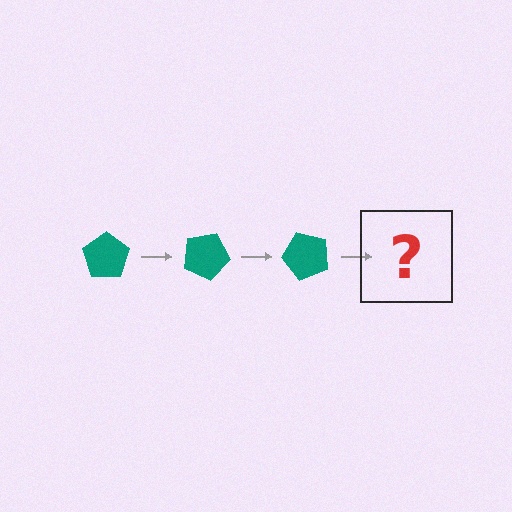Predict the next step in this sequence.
The next step is a teal pentagon rotated 75 degrees.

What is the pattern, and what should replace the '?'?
The pattern is that the pentagon rotates 25 degrees each step. The '?' should be a teal pentagon rotated 75 degrees.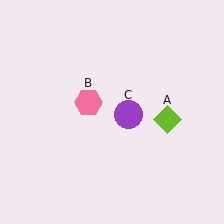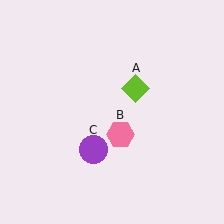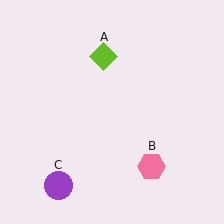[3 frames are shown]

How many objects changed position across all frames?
3 objects changed position: lime diamond (object A), pink hexagon (object B), purple circle (object C).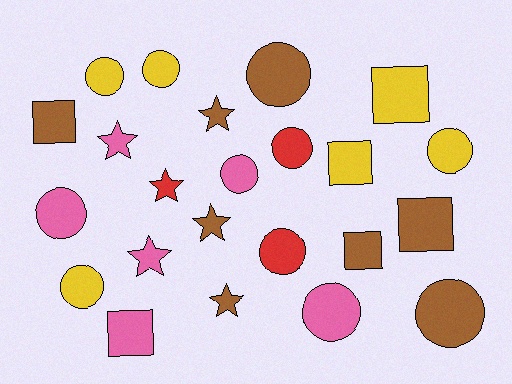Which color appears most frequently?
Brown, with 8 objects.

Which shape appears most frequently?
Circle, with 11 objects.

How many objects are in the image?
There are 23 objects.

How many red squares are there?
There are no red squares.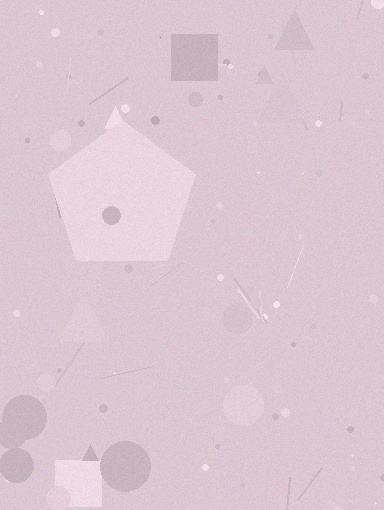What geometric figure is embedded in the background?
A pentagon is embedded in the background.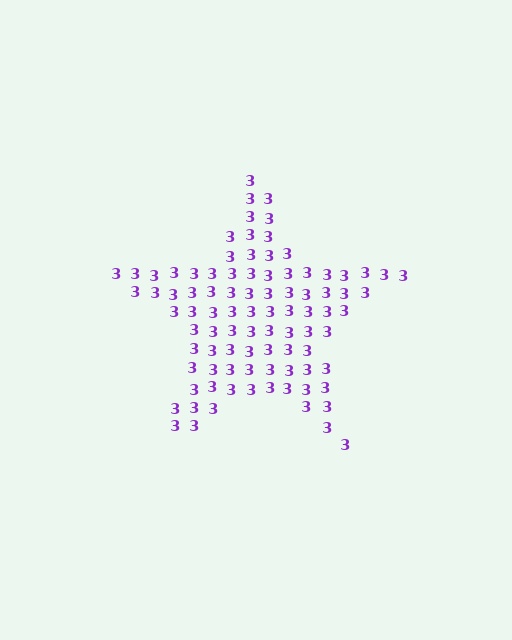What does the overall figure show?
The overall figure shows a star.